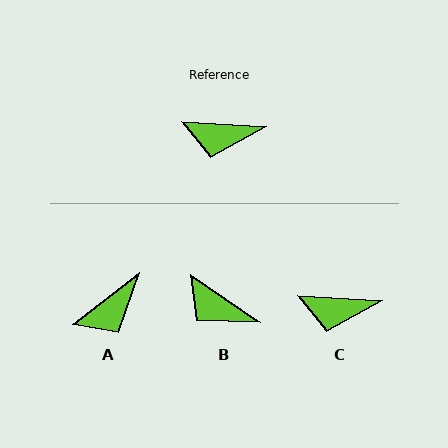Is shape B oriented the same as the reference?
No, it is off by about 30 degrees.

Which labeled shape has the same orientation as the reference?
C.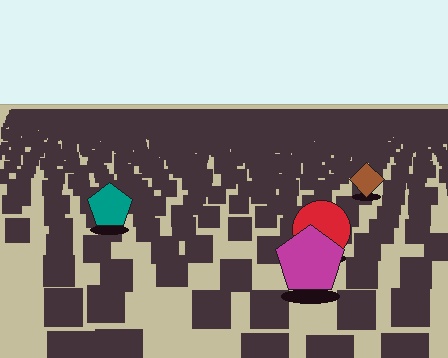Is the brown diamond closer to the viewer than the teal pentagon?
No. The teal pentagon is closer — you can tell from the texture gradient: the ground texture is coarser near it.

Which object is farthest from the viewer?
The brown diamond is farthest from the viewer. It appears smaller and the ground texture around it is denser.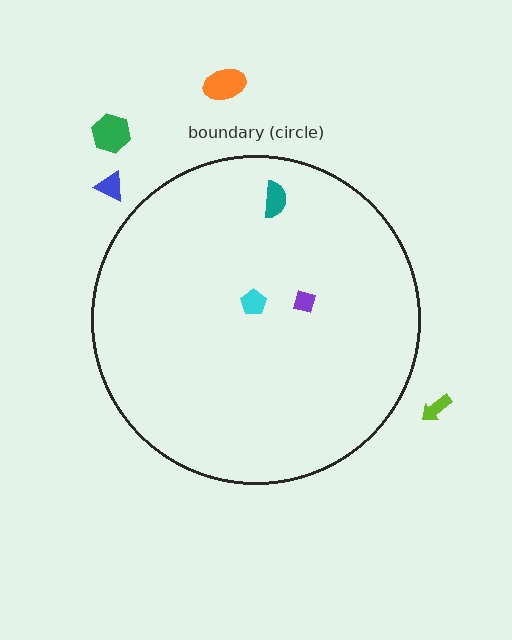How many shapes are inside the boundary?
3 inside, 4 outside.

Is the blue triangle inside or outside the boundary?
Outside.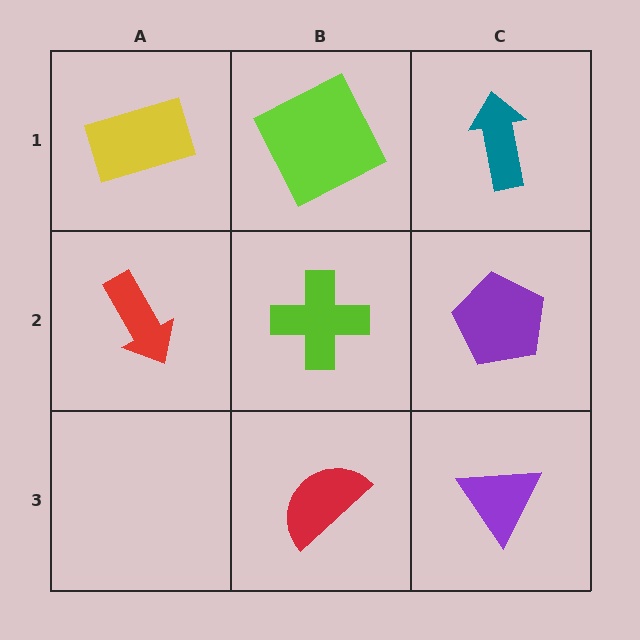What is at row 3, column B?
A red semicircle.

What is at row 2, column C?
A purple pentagon.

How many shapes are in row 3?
2 shapes.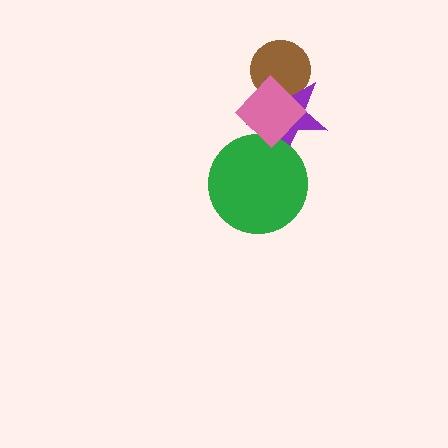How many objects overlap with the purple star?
3 objects overlap with the purple star.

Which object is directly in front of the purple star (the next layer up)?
The green circle is directly in front of the purple star.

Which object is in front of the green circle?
The pink diamond is in front of the green circle.